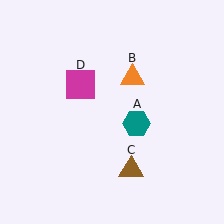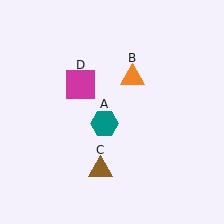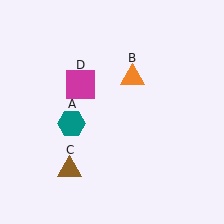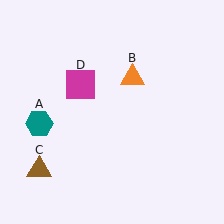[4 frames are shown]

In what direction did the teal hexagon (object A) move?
The teal hexagon (object A) moved left.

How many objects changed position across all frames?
2 objects changed position: teal hexagon (object A), brown triangle (object C).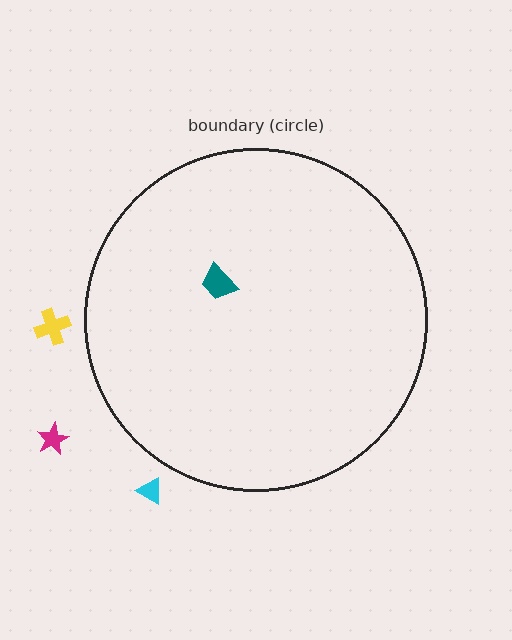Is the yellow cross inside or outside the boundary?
Outside.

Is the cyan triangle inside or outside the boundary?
Outside.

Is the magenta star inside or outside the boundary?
Outside.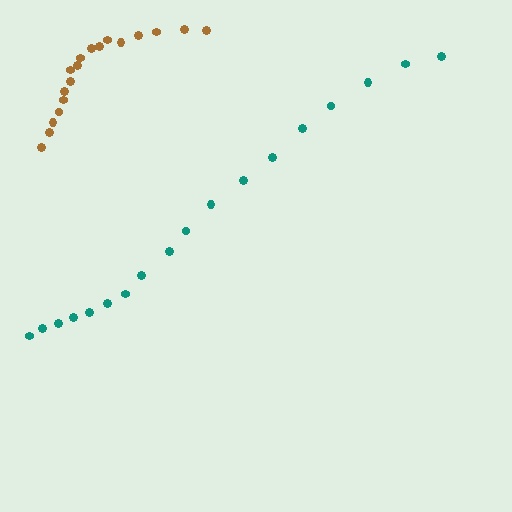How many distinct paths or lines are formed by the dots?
There are 2 distinct paths.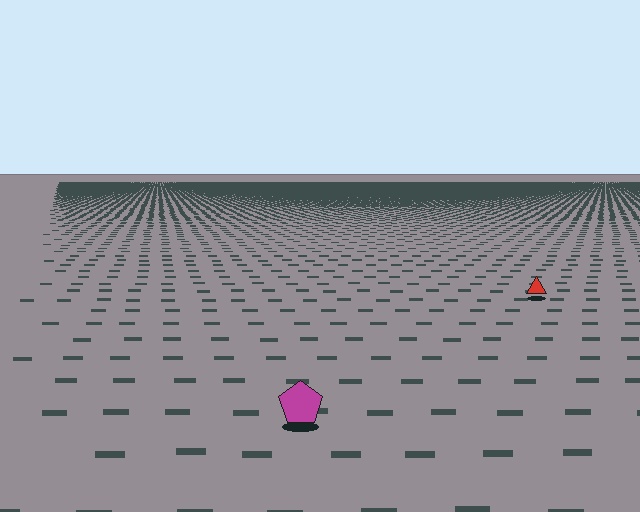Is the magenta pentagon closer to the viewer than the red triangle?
Yes. The magenta pentagon is closer — you can tell from the texture gradient: the ground texture is coarser near it.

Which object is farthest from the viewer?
The red triangle is farthest from the viewer. It appears smaller and the ground texture around it is denser.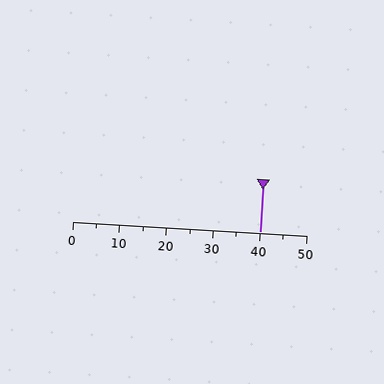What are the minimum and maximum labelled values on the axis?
The axis runs from 0 to 50.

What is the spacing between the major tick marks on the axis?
The major ticks are spaced 10 apart.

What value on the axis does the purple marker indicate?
The marker indicates approximately 40.